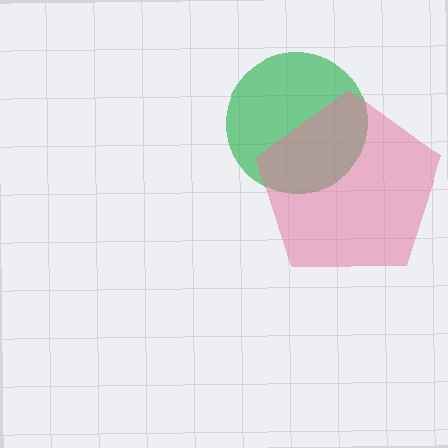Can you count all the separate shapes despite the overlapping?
Yes, there are 2 separate shapes.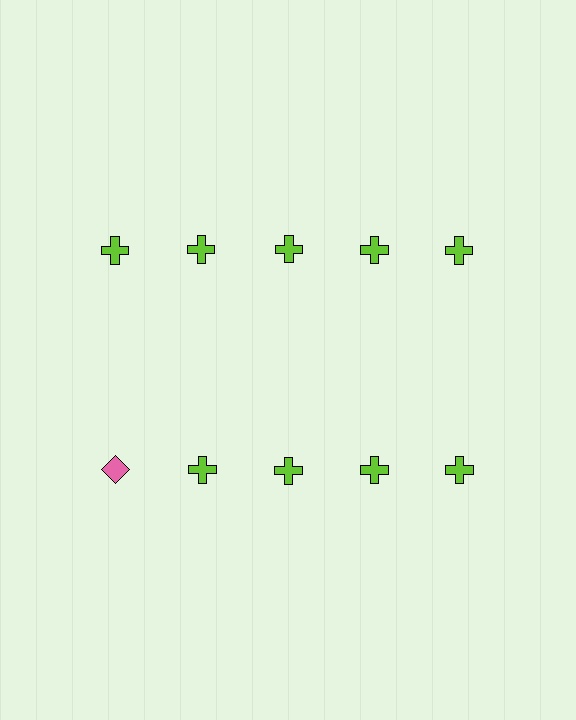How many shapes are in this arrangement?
There are 10 shapes arranged in a grid pattern.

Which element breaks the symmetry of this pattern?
The pink diamond in the second row, leftmost column breaks the symmetry. All other shapes are lime crosses.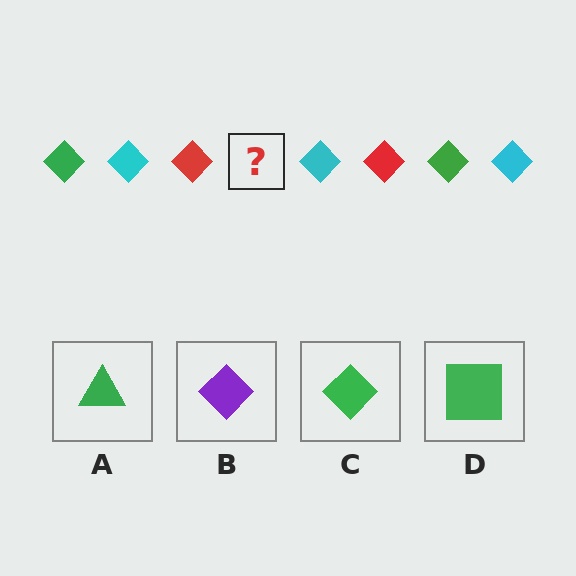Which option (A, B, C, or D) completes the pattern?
C.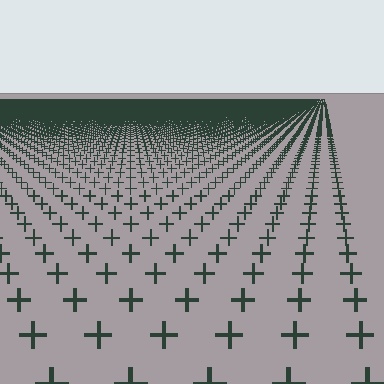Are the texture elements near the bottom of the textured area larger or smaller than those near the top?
Larger. Near the bottom, elements are closer to the viewer and appear at a bigger on-screen size.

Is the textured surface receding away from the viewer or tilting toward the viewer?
The surface is receding away from the viewer. Texture elements get smaller and denser toward the top.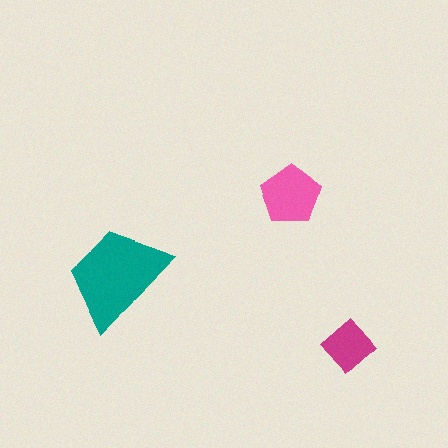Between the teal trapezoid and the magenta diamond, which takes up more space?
The teal trapezoid.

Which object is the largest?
The teal trapezoid.